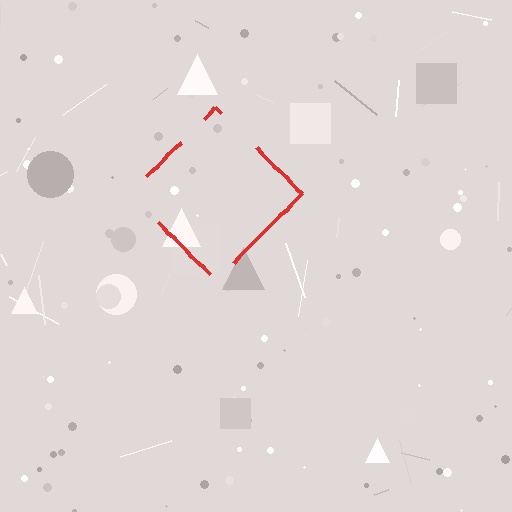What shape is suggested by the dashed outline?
The dashed outline suggests a diamond.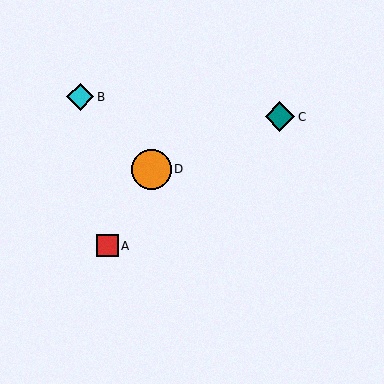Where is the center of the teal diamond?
The center of the teal diamond is at (280, 117).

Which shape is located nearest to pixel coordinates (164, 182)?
The orange circle (labeled D) at (151, 169) is nearest to that location.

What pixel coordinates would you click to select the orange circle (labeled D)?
Click at (151, 169) to select the orange circle D.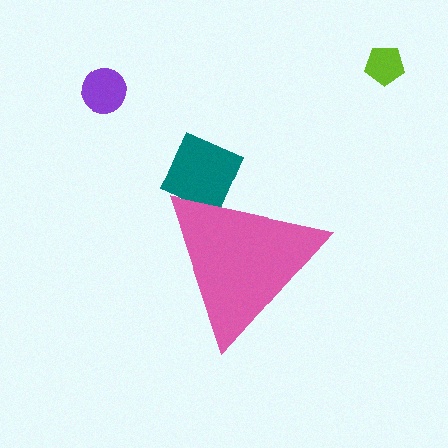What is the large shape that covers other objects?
A pink triangle.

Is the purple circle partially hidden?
No, the purple circle is fully visible.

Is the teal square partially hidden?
Yes, the teal square is partially hidden behind the pink triangle.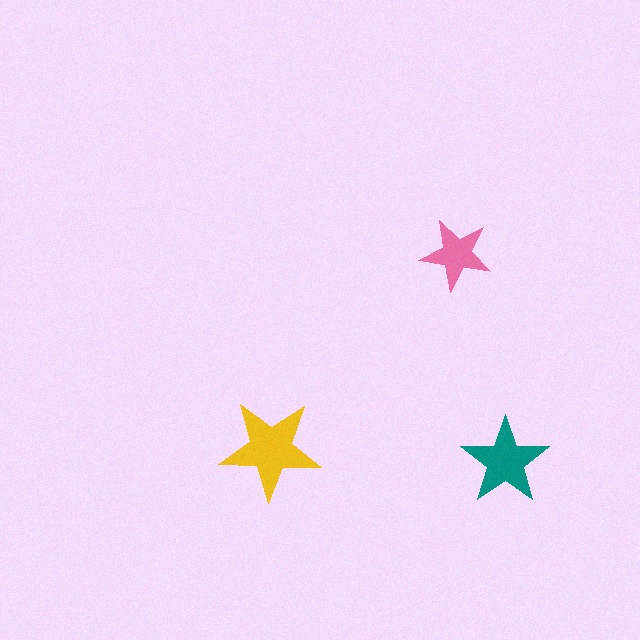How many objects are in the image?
There are 3 objects in the image.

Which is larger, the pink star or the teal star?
The teal one.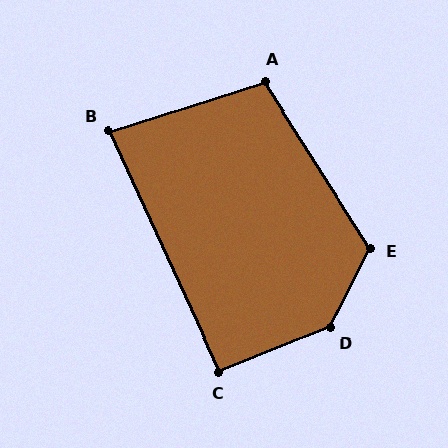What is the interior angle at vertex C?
Approximately 93 degrees (approximately right).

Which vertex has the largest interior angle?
D, at approximately 139 degrees.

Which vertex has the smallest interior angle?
B, at approximately 83 degrees.